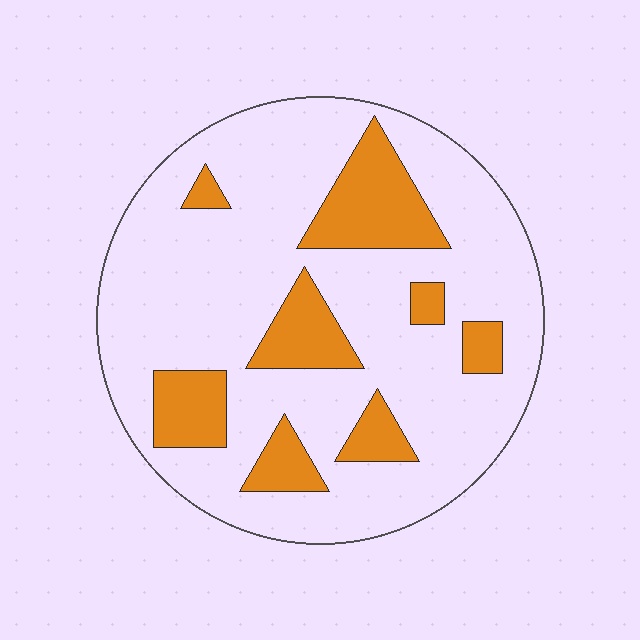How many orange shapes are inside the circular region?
8.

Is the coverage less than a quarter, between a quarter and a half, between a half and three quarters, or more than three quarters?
Less than a quarter.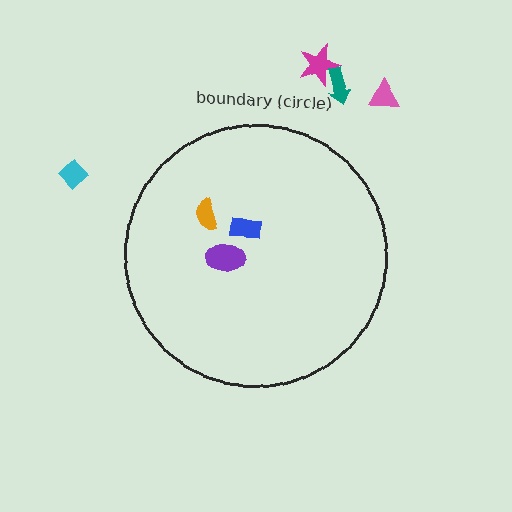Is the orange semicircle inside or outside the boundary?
Inside.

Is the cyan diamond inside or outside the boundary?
Outside.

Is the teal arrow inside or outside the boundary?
Outside.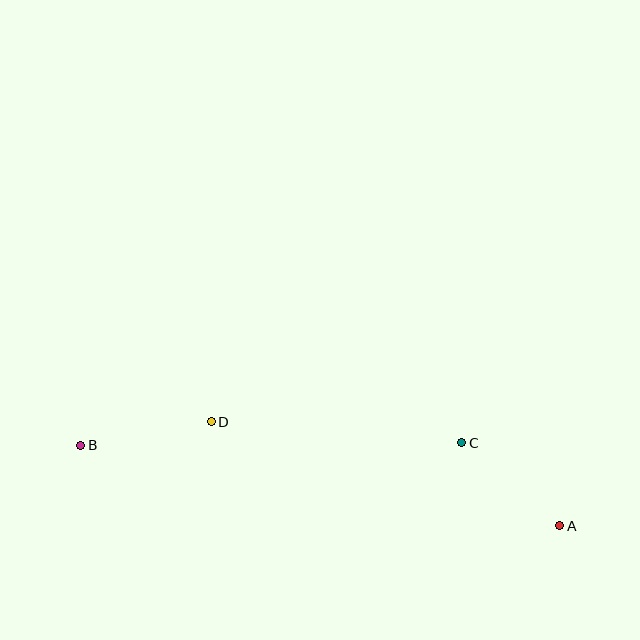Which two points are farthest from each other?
Points A and B are farthest from each other.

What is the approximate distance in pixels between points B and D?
The distance between B and D is approximately 133 pixels.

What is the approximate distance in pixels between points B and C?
The distance between B and C is approximately 381 pixels.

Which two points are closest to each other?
Points A and C are closest to each other.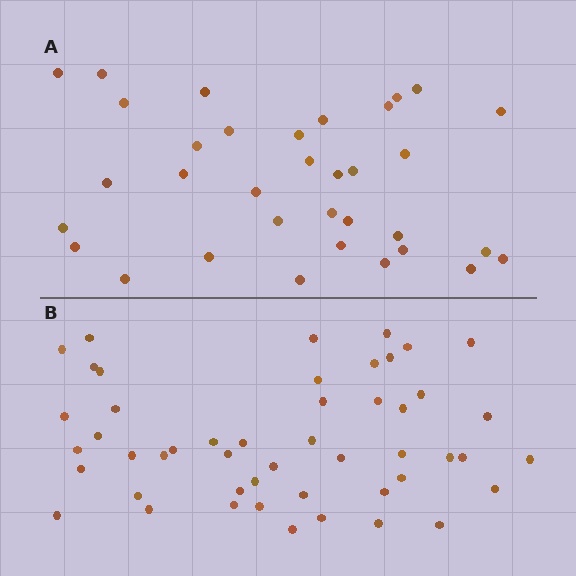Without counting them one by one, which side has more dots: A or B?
Region B (the bottom region) has more dots.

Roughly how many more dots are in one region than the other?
Region B has approximately 15 more dots than region A.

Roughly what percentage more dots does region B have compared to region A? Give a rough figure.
About 45% more.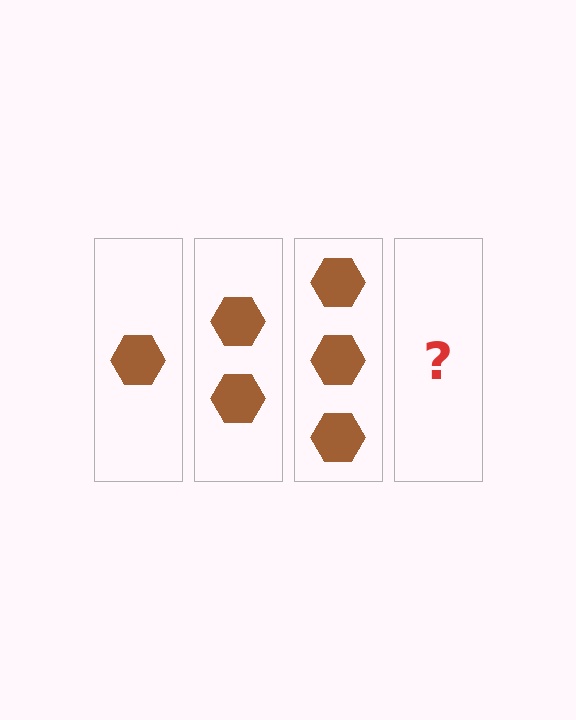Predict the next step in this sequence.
The next step is 4 hexagons.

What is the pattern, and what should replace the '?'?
The pattern is that each step adds one more hexagon. The '?' should be 4 hexagons.